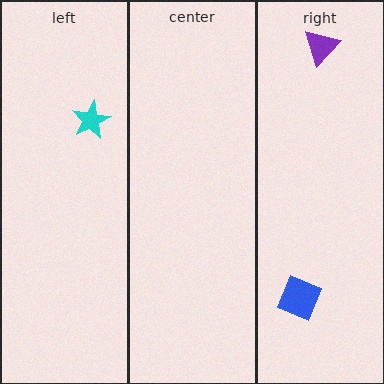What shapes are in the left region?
The cyan star.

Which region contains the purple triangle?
The right region.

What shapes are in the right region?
The purple triangle, the blue square.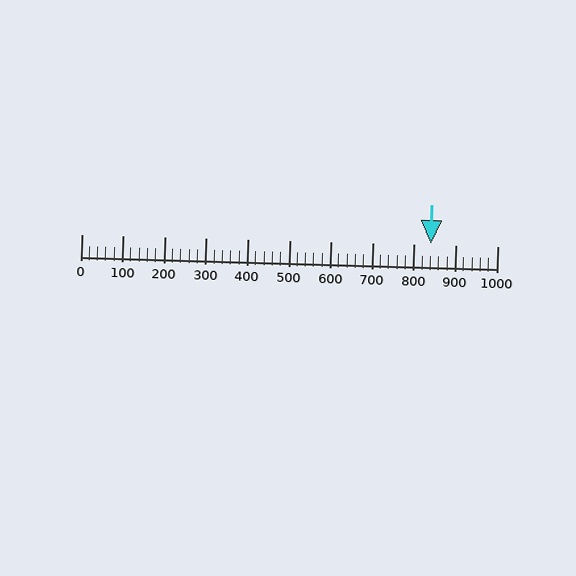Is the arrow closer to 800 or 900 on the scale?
The arrow is closer to 800.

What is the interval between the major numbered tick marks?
The major tick marks are spaced 100 units apart.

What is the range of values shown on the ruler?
The ruler shows values from 0 to 1000.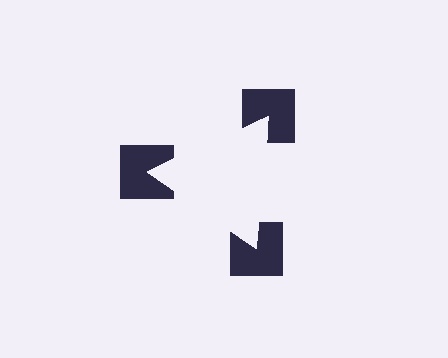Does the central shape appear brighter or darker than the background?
It typically appears slightly brighter than the background, even though no actual brightness change is drawn.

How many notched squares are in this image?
There are 3 — one at each vertex of the illusory triangle.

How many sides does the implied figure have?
3 sides.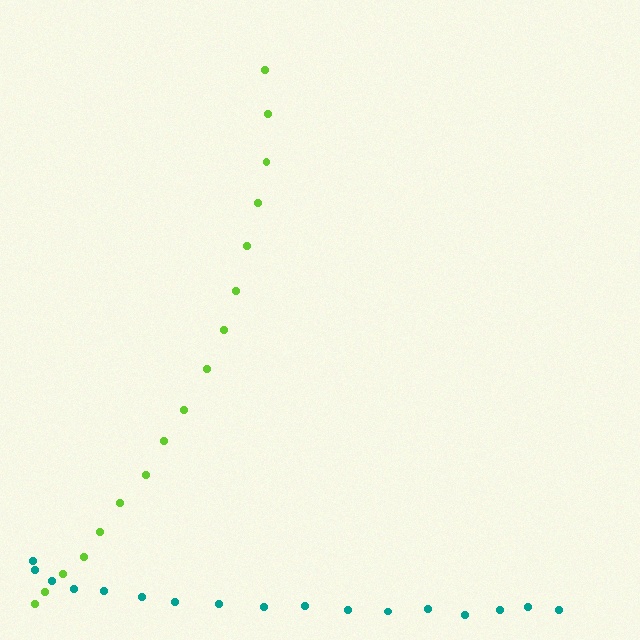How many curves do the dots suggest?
There are 2 distinct paths.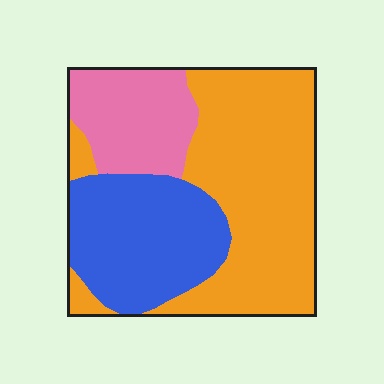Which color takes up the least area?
Pink, at roughly 20%.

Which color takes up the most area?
Orange, at roughly 50%.